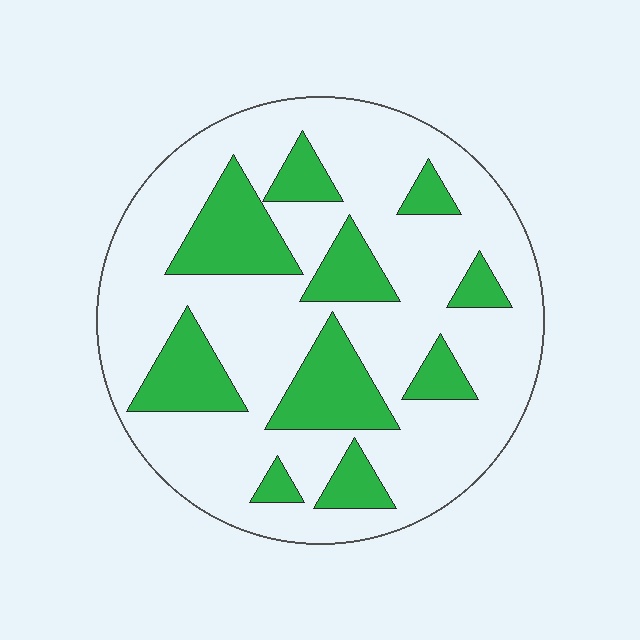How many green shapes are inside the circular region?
10.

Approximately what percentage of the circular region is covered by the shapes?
Approximately 25%.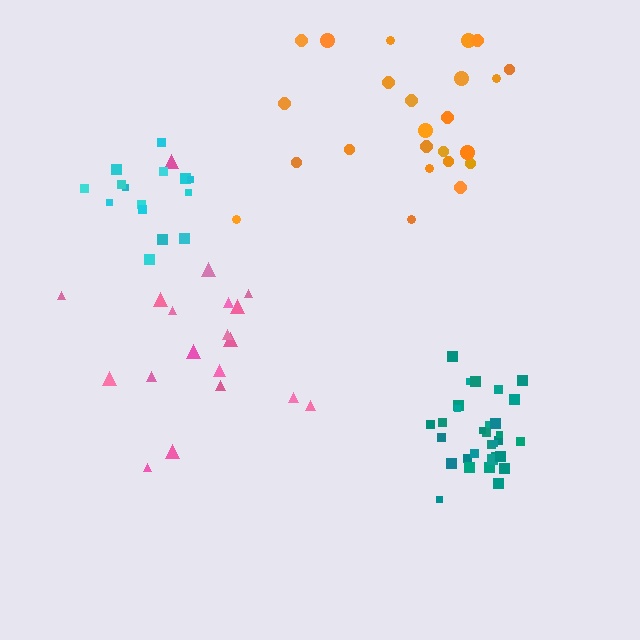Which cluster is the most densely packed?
Teal.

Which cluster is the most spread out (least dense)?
Pink.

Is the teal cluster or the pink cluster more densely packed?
Teal.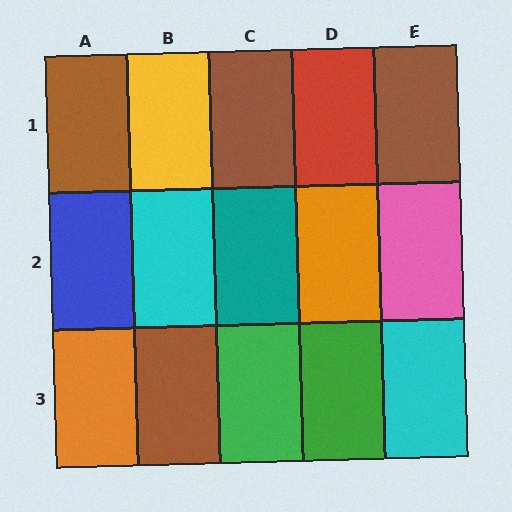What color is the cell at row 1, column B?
Yellow.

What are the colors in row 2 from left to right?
Blue, cyan, teal, orange, pink.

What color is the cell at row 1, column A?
Brown.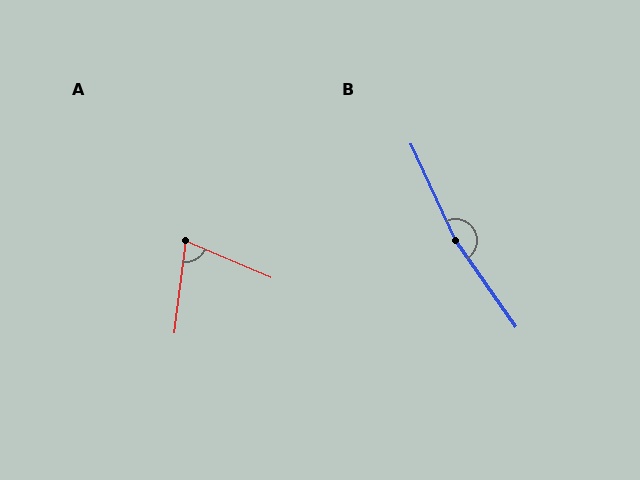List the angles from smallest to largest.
A (74°), B (170°).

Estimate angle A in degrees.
Approximately 74 degrees.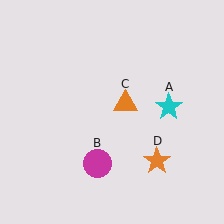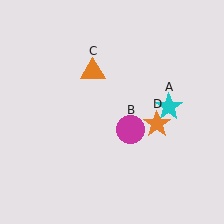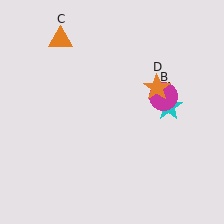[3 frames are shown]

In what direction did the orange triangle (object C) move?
The orange triangle (object C) moved up and to the left.